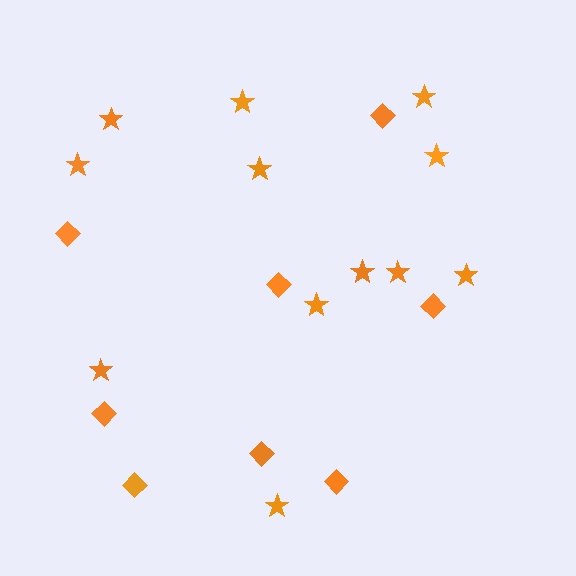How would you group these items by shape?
There are 2 groups: one group of diamonds (8) and one group of stars (12).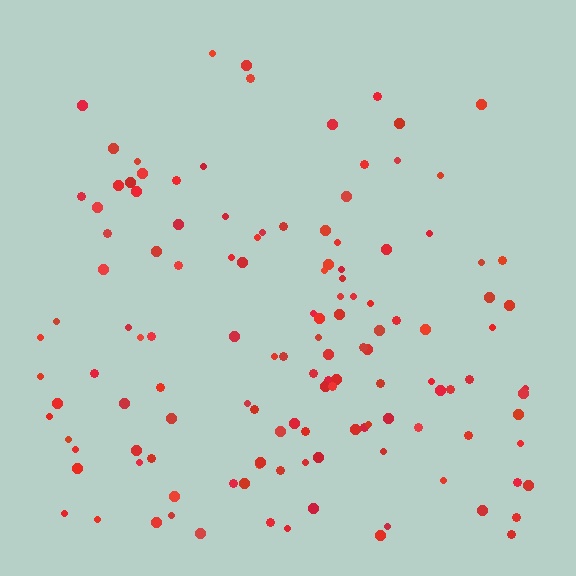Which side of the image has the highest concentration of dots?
The bottom.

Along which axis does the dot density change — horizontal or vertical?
Vertical.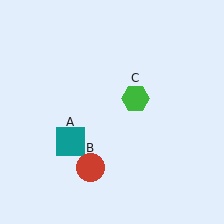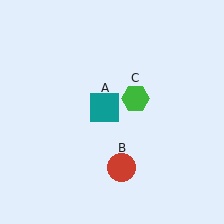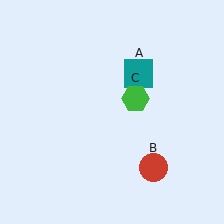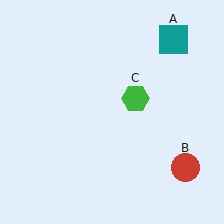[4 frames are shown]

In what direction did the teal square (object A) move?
The teal square (object A) moved up and to the right.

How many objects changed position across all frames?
2 objects changed position: teal square (object A), red circle (object B).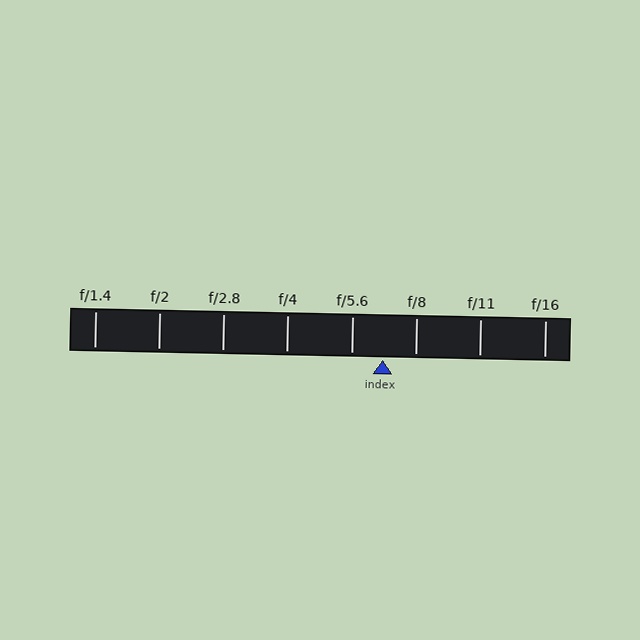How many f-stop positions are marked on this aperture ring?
There are 8 f-stop positions marked.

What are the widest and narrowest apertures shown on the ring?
The widest aperture shown is f/1.4 and the narrowest is f/16.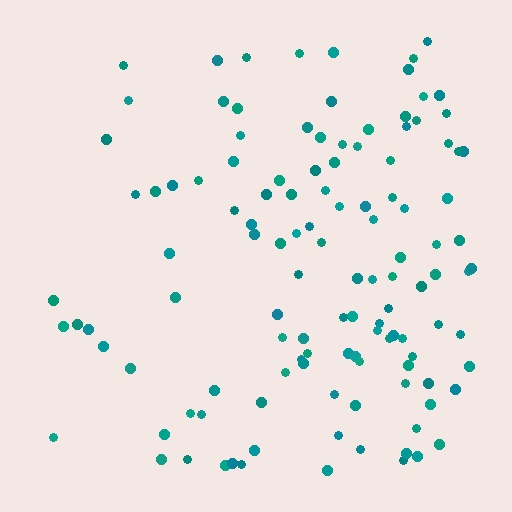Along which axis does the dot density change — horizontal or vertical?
Horizontal.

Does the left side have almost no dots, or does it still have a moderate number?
Still a moderate number, just noticeably fewer than the right.